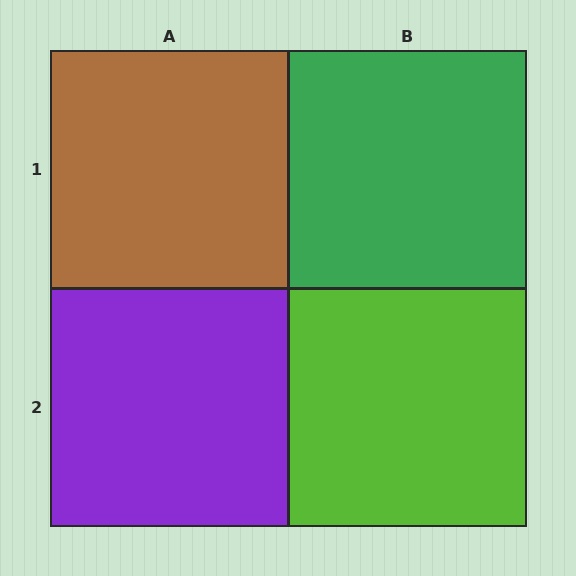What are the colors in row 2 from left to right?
Purple, lime.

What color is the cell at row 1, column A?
Brown.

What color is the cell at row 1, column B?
Green.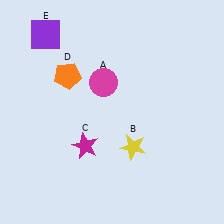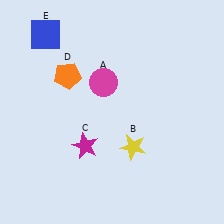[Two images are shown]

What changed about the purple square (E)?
In Image 1, E is purple. In Image 2, it changed to blue.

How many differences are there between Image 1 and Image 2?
There is 1 difference between the two images.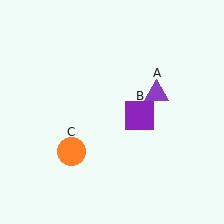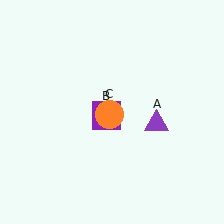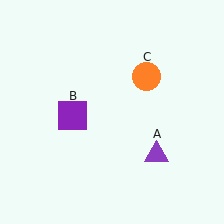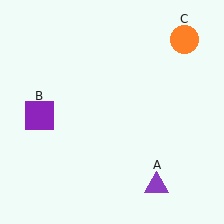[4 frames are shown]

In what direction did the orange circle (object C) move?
The orange circle (object C) moved up and to the right.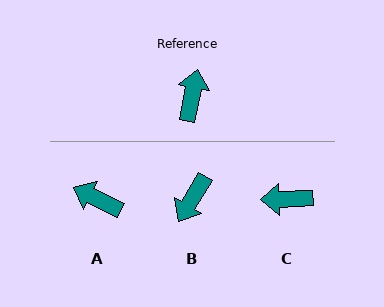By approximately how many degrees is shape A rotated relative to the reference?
Approximately 75 degrees counter-clockwise.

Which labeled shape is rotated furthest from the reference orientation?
B, about 161 degrees away.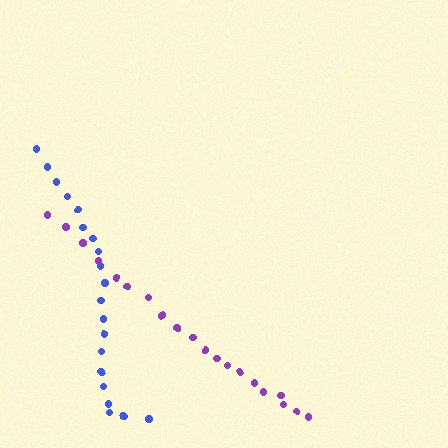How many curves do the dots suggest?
There are 2 distinct paths.